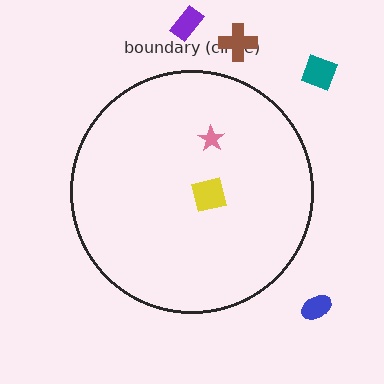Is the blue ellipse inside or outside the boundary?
Outside.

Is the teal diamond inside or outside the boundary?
Outside.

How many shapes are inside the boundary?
2 inside, 4 outside.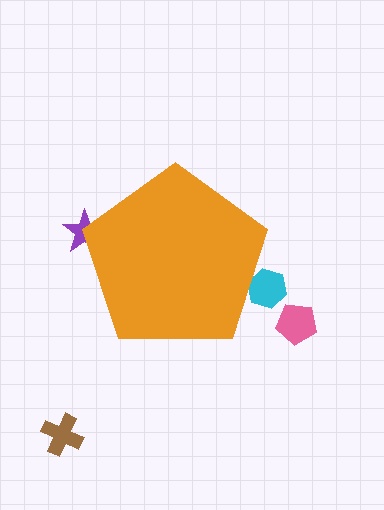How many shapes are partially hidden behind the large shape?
2 shapes are partially hidden.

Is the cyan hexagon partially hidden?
Yes, the cyan hexagon is partially hidden behind the orange pentagon.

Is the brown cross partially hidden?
No, the brown cross is fully visible.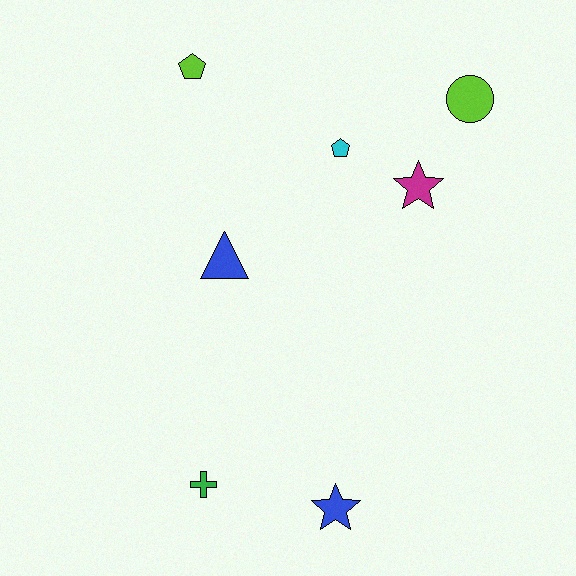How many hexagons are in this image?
There are no hexagons.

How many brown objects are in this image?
There are no brown objects.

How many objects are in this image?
There are 7 objects.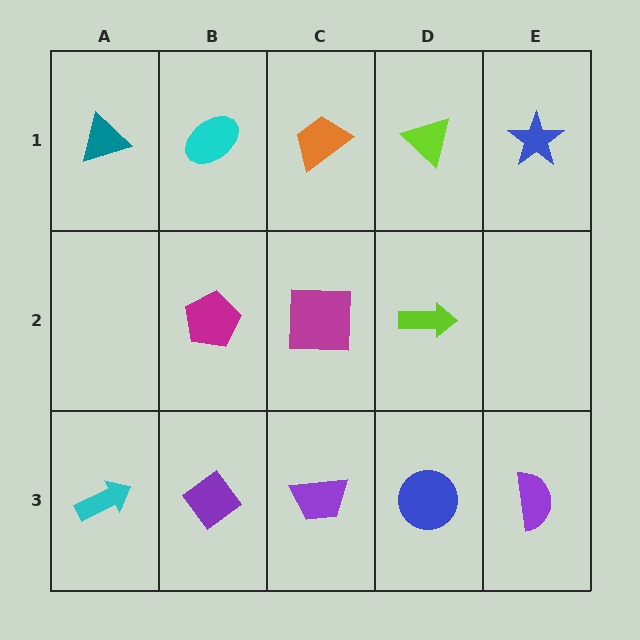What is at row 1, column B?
A cyan ellipse.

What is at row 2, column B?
A magenta pentagon.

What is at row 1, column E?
A blue star.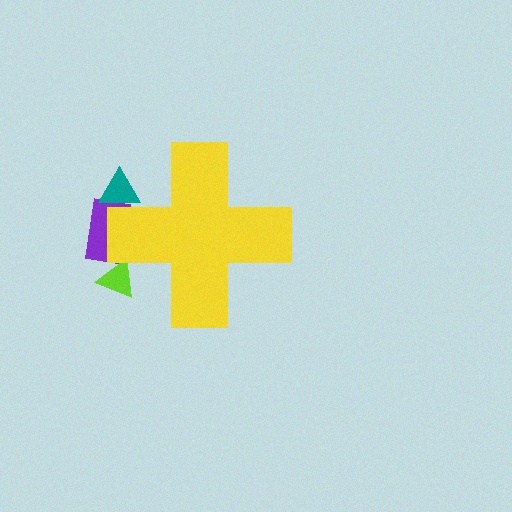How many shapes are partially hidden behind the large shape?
3 shapes are partially hidden.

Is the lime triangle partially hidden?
Yes, the lime triangle is partially hidden behind the yellow cross.